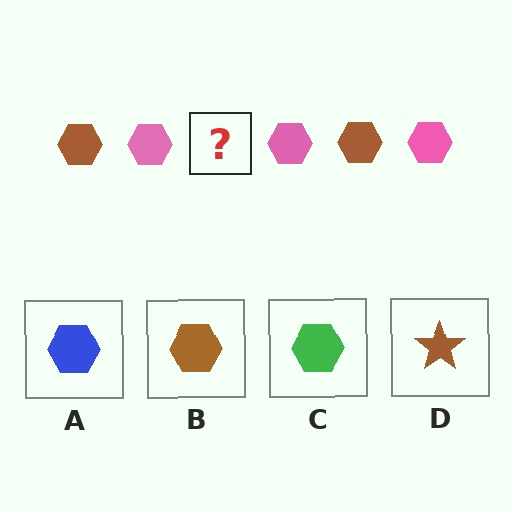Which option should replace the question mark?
Option B.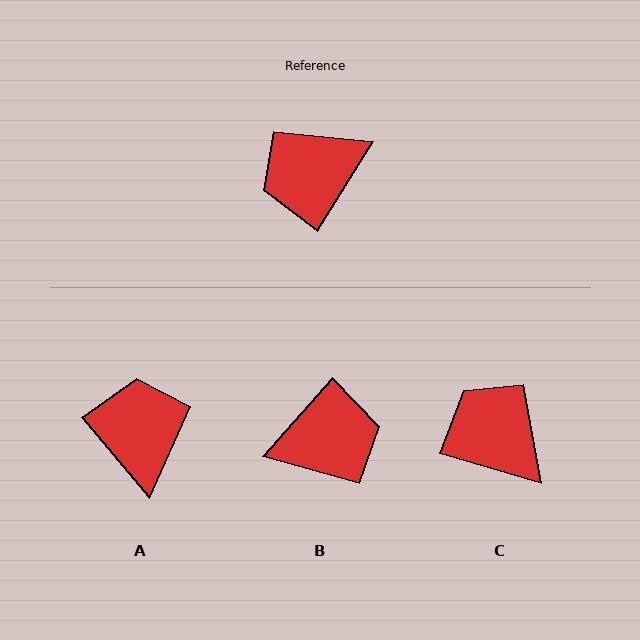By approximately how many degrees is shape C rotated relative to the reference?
Approximately 74 degrees clockwise.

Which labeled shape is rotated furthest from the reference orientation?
B, about 170 degrees away.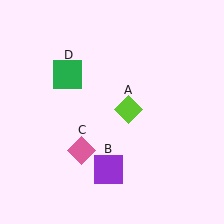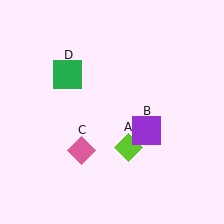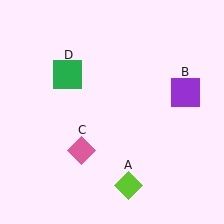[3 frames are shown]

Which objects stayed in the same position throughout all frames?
Pink diamond (object C) and green square (object D) remained stationary.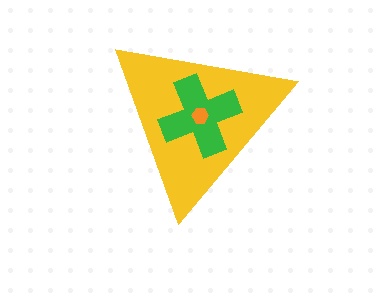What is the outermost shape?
The yellow triangle.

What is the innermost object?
The orange hexagon.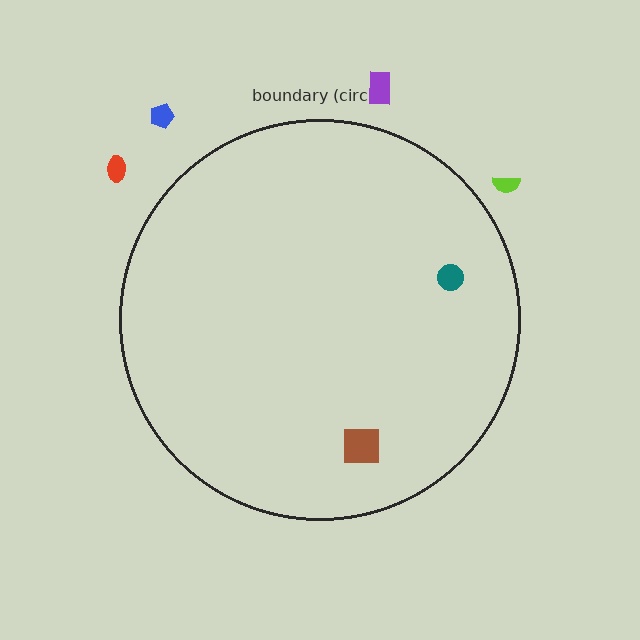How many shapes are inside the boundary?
2 inside, 4 outside.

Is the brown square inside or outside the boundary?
Inside.